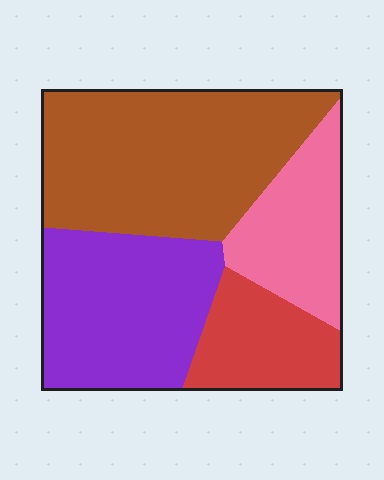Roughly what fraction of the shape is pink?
Pink takes up about one sixth (1/6) of the shape.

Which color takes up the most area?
Brown, at roughly 40%.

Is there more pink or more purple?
Purple.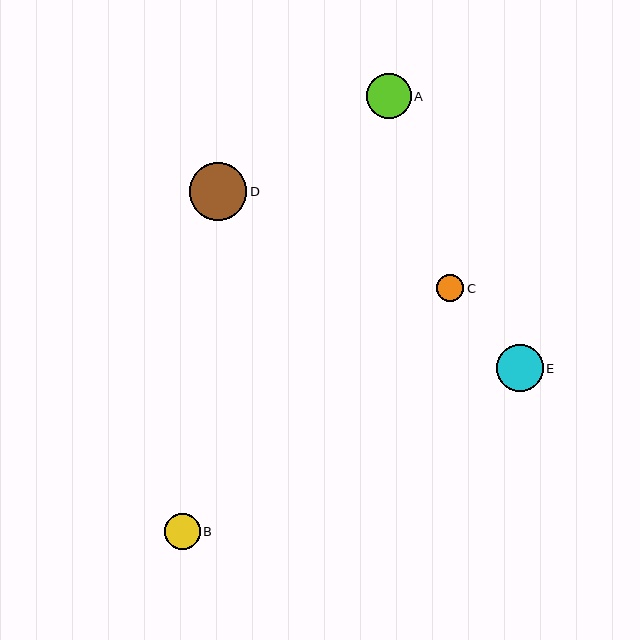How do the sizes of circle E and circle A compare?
Circle E and circle A are approximately the same size.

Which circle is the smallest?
Circle C is the smallest with a size of approximately 27 pixels.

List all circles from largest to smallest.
From largest to smallest: D, E, A, B, C.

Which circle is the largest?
Circle D is the largest with a size of approximately 57 pixels.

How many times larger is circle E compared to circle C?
Circle E is approximately 1.7 times the size of circle C.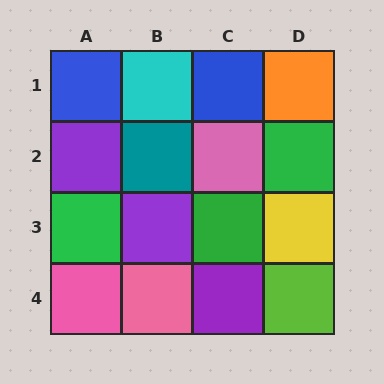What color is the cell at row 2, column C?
Pink.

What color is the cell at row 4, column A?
Pink.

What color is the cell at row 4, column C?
Purple.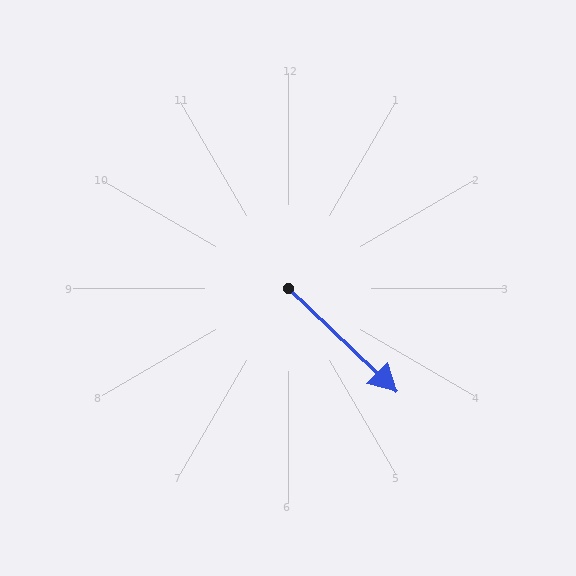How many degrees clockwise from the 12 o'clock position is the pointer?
Approximately 134 degrees.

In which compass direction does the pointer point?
Southeast.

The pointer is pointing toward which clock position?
Roughly 4 o'clock.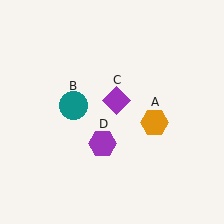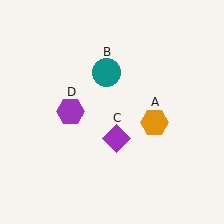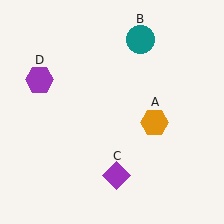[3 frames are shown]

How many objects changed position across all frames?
3 objects changed position: teal circle (object B), purple diamond (object C), purple hexagon (object D).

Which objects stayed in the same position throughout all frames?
Orange hexagon (object A) remained stationary.